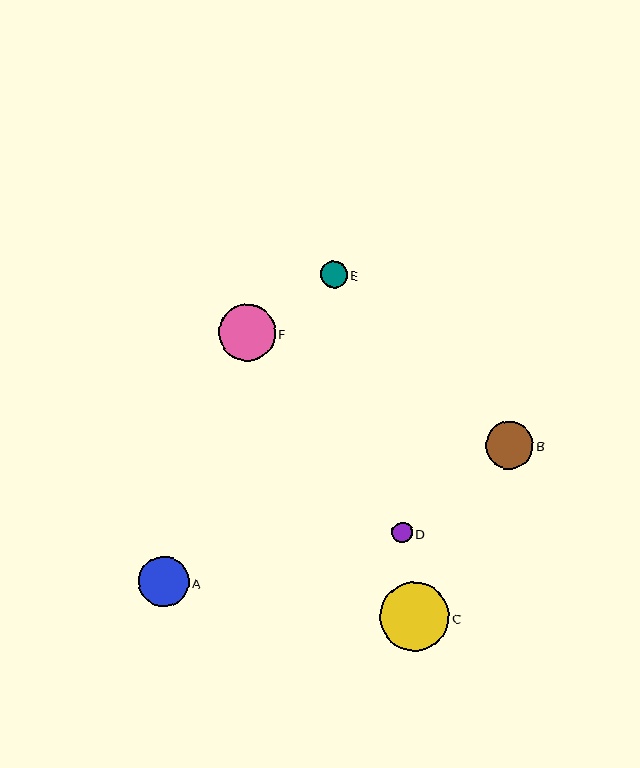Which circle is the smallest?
Circle D is the smallest with a size of approximately 20 pixels.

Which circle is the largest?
Circle C is the largest with a size of approximately 69 pixels.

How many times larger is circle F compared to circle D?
Circle F is approximately 2.8 times the size of circle D.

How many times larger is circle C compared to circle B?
Circle C is approximately 1.4 times the size of circle B.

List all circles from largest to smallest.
From largest to smallest: C, F, A, B, E, D.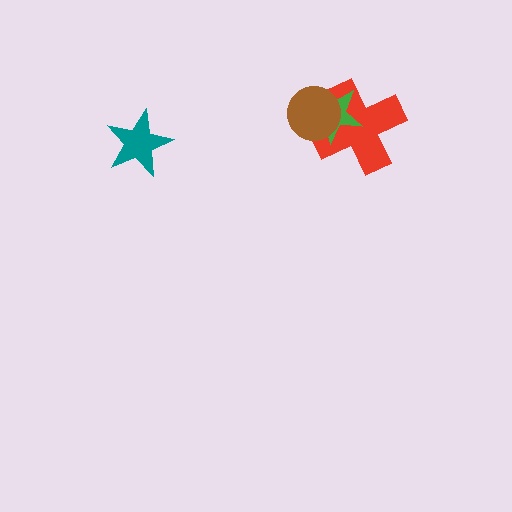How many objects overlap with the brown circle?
2 objects overlap with the brown circle.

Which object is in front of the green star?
The brown circle is in front of the green star.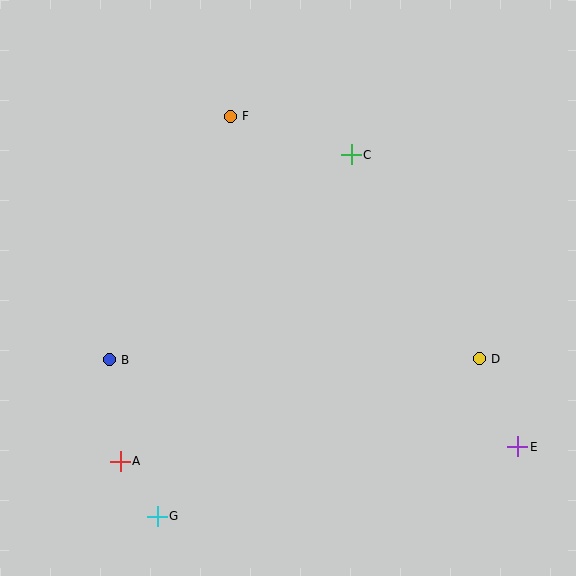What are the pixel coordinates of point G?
Point G is at (157, 516).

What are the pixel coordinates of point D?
Point D is at (479, 359).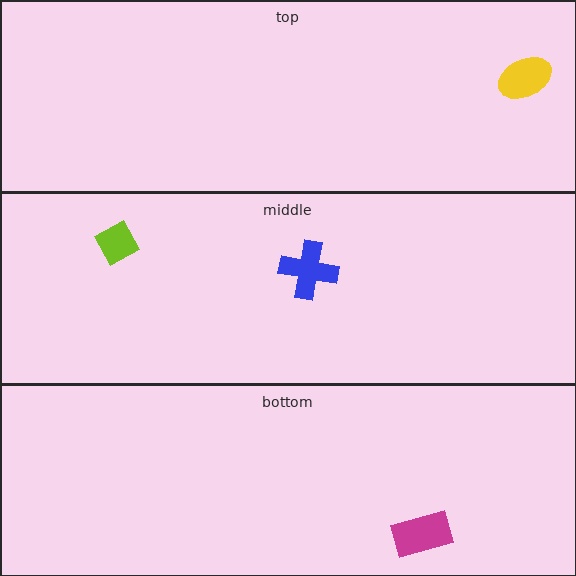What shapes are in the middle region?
The lime diamond, the blue cross.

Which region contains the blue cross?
The middle region.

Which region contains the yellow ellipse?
The top region.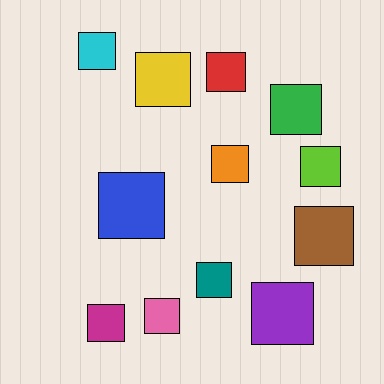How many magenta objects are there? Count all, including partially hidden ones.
There is 1 magenta object.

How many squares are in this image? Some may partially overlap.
There are 12 squares.